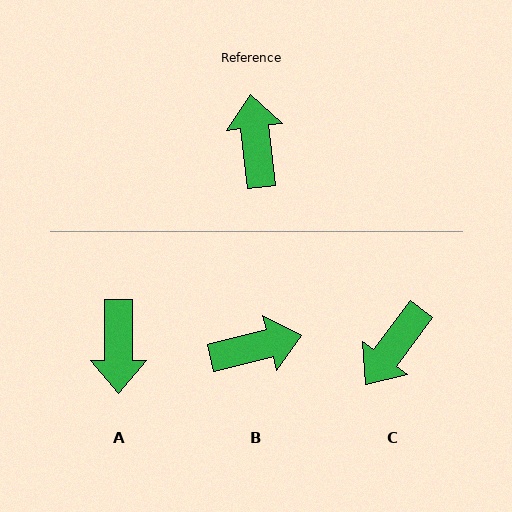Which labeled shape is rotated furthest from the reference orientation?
A, about 173 degrees away.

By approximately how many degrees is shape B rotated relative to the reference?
Approximately 83 degrees clockwise.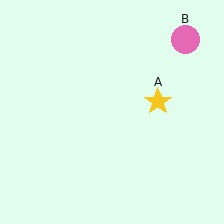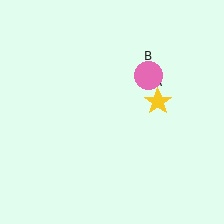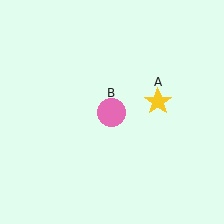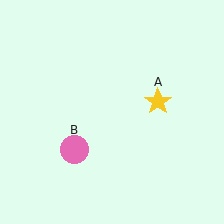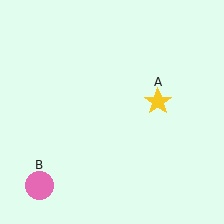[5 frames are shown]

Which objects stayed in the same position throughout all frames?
Yellow star (object A) remained stationary.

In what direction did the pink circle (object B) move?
The pink circle (object B) moved down and to the left.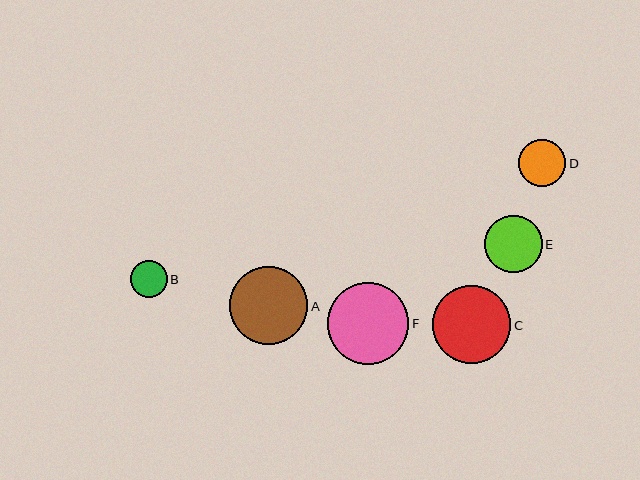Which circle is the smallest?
Circle B is the smallest with a size of approximately 37 pixels.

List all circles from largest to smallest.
From largest to smallest: F, C, A, E, D, B.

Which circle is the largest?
Circle F is the largest with a size of approximately 82 pixels.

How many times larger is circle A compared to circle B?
Circle A is approximately 2.1 times the size of circle B.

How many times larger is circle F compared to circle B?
Circle F is approximately 2.2 times the size of circle B.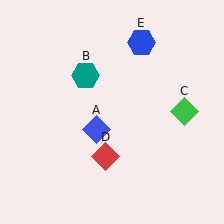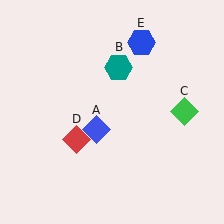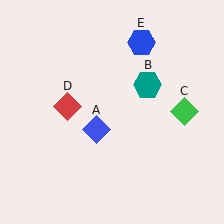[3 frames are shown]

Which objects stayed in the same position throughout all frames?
Blue diamond (object A) and green diamond (object C) and blue hexagon (object E) remained stationary.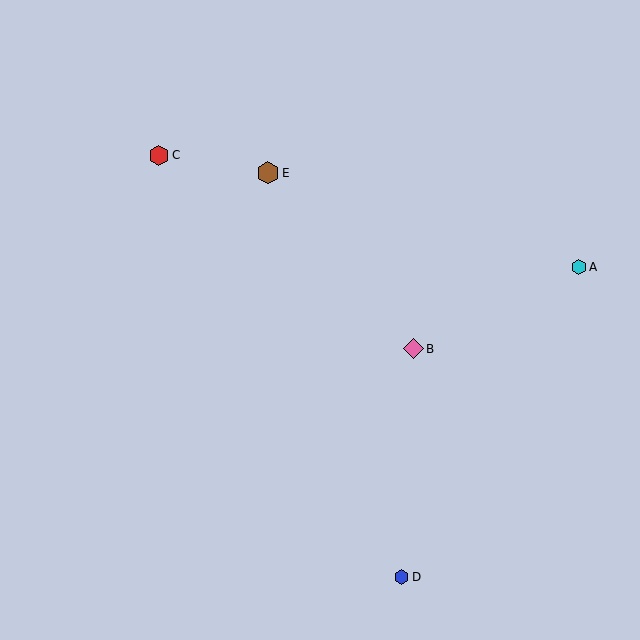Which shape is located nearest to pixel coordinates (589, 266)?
The cyan hexagon (labeled A) at (579, 267) is nearest to that location.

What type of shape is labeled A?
Shape A is a cyan hexagon.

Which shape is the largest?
The brown hexagon (labeled E) is the largest.